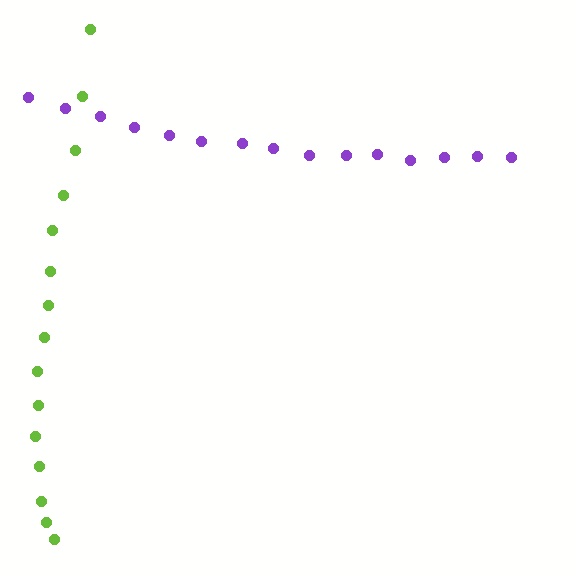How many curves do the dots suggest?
There are 2 distinct paths.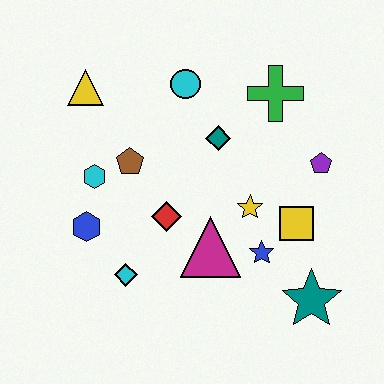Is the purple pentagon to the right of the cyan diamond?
Yes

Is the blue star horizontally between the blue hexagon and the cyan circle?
No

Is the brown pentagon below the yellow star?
No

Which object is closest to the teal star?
The blue star is closest to the teal star.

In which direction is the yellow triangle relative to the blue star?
The yellow triangle is to the left of the blue star.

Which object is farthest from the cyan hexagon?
The teal star is farthest from the cyan hexagon.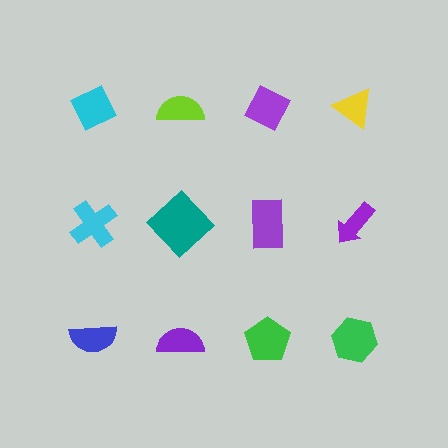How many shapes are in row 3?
4 shapes.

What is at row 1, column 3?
A purple diamond.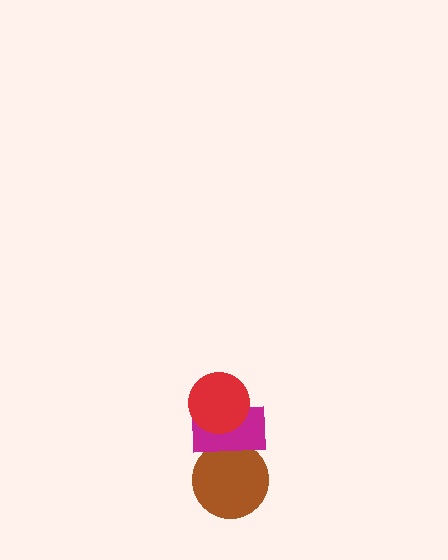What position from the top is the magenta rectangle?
The magenta rectangle is 2nd from the top.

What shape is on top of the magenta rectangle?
The red circle is on top of the magenta rectangle.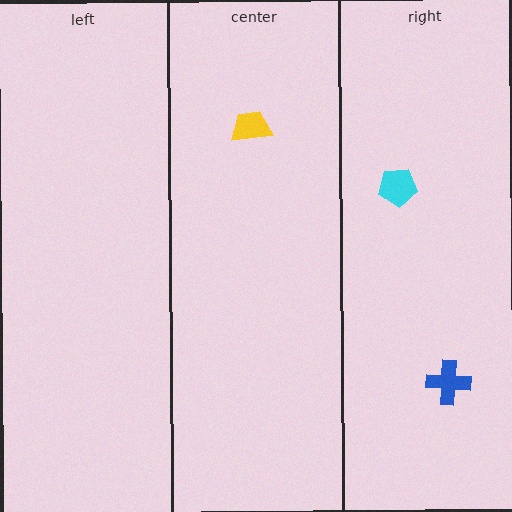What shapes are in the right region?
The cyan pentagon, the blue cross.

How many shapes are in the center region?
1.